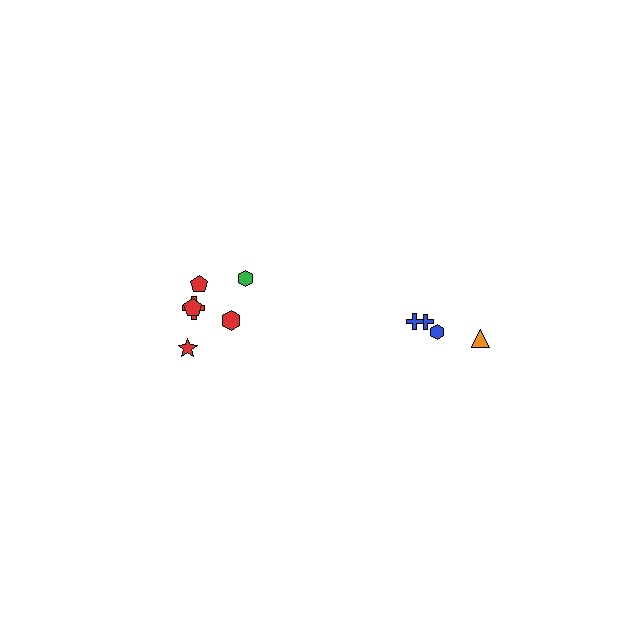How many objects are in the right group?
There are 4 objects.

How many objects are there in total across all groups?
There are 10 objects.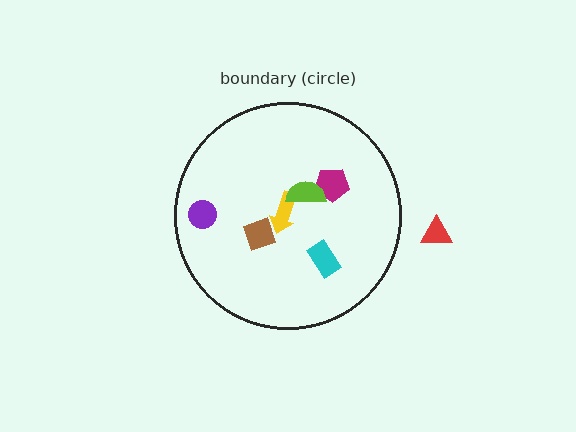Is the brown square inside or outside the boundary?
Inside.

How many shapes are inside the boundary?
6 inside, 1 outside.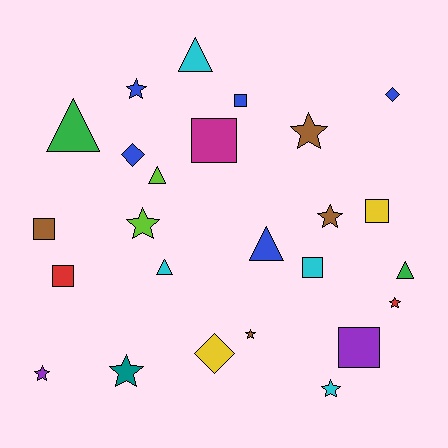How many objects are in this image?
There are 25 objects.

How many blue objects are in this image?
There are 5 blue objects.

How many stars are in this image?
There are 9 stars.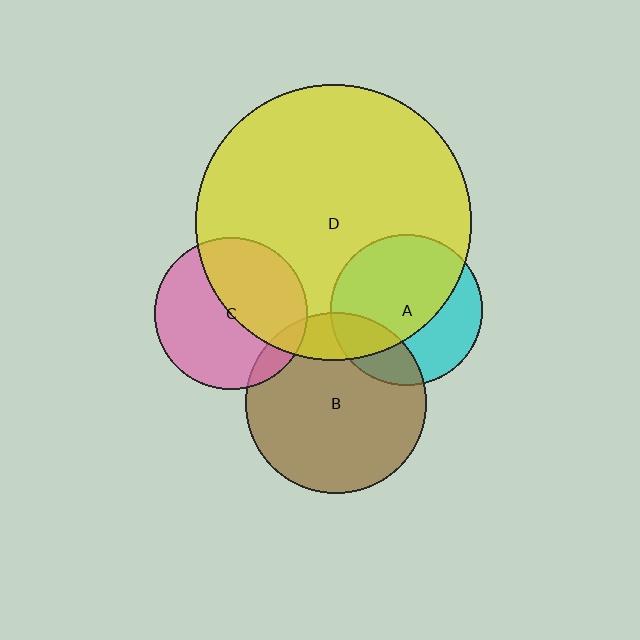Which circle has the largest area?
Circle D (yellow).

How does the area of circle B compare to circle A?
Approximately 1.4 times.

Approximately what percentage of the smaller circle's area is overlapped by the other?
Approximately 25%.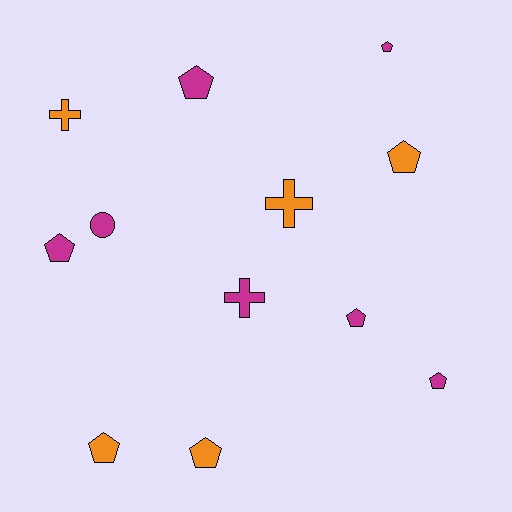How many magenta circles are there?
There is 1 magenta circle.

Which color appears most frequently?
Magenta, with 7 objects.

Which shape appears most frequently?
Pentagon, with 8 objects.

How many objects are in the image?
There are 12 objects.